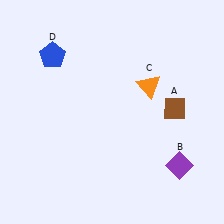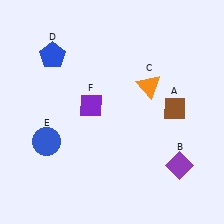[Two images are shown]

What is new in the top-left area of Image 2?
A purple diamond (F) was added in the top-left area of Image 2.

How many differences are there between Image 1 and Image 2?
There are 2 differences between the two images.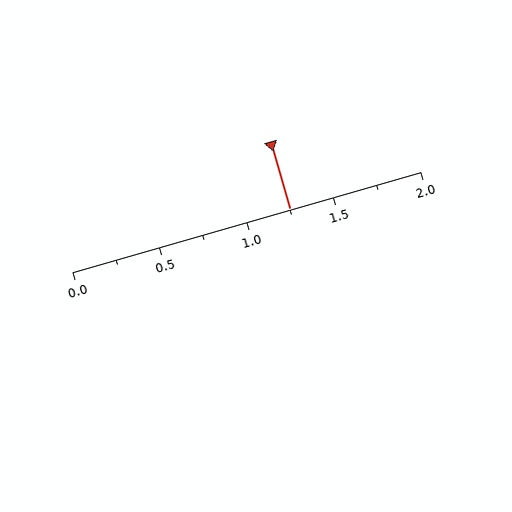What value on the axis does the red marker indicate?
The marker indicates approximately 1.25.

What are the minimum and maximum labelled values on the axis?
The axis runs from 0.0 to 2.0.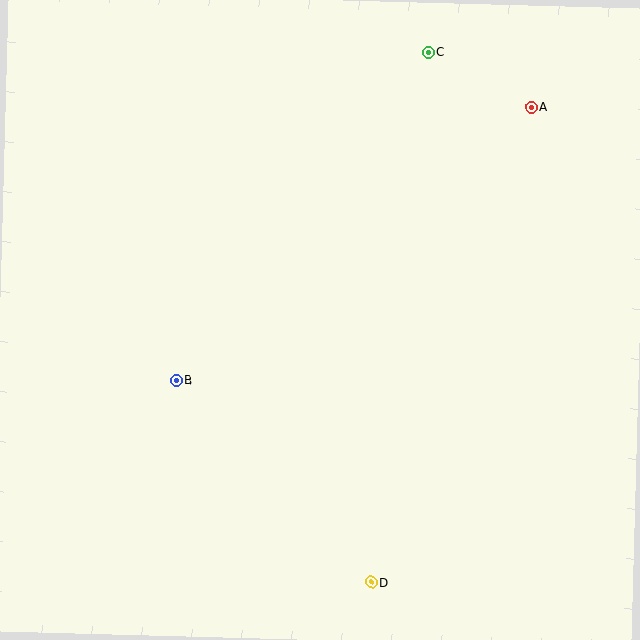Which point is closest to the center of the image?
Point B at (177, 381) is closest to the center.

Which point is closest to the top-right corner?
Point A is closest to the top-right corner.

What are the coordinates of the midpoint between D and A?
The midpoint between D and A is at (451, 345).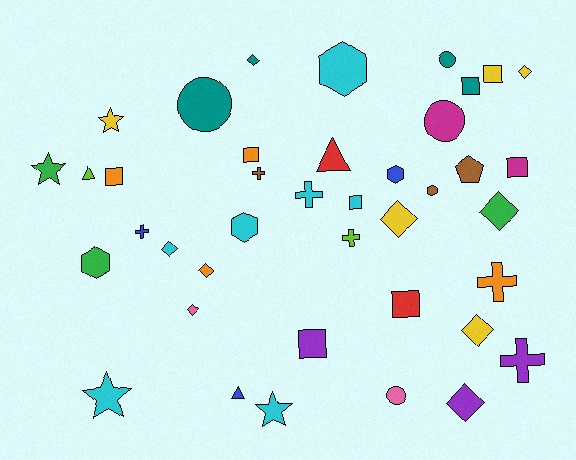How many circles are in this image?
There are 4 circles.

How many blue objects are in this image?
There are 3 blue objects.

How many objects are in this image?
There are 40 objects.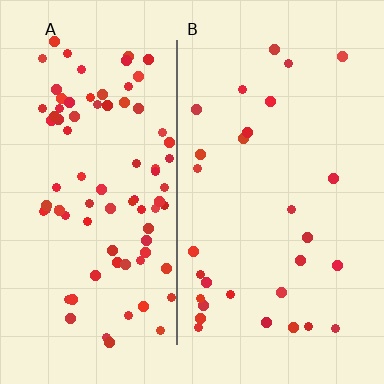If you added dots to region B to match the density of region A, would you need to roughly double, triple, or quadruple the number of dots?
Approximately triple.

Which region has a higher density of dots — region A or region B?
A (the left).